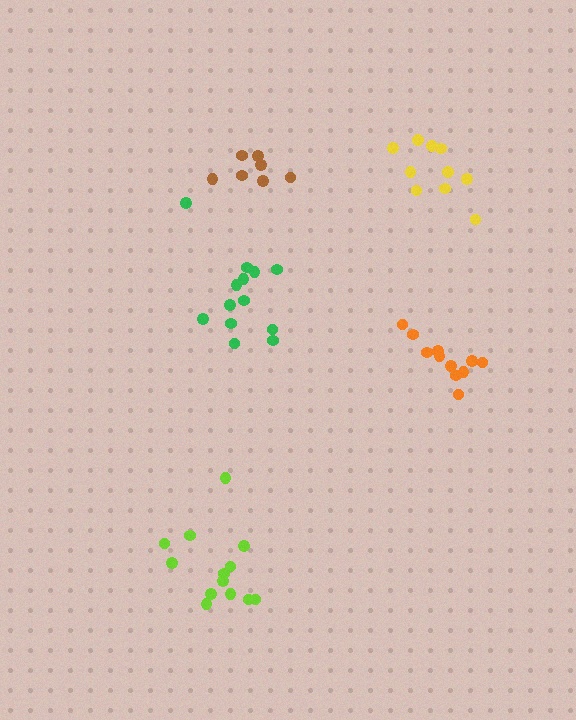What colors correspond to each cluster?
The clusters are colored: green, lime, brown, orange, yellow.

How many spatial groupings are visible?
There are 5 spatial groupings.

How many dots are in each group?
Group 1: 13 dots, Group 2: 13 dots, Group 3: 7 dots, Group 4: 11 dots, Group 5: 10 dots (54 total).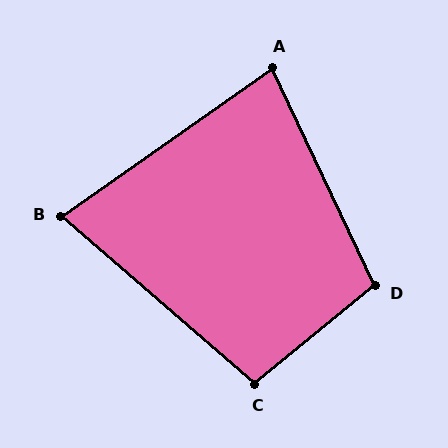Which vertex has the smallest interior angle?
B, at approximately 76 degrees.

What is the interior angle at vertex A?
Approximately 80 degrees (acute).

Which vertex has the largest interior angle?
D, at approximately 104 degrees.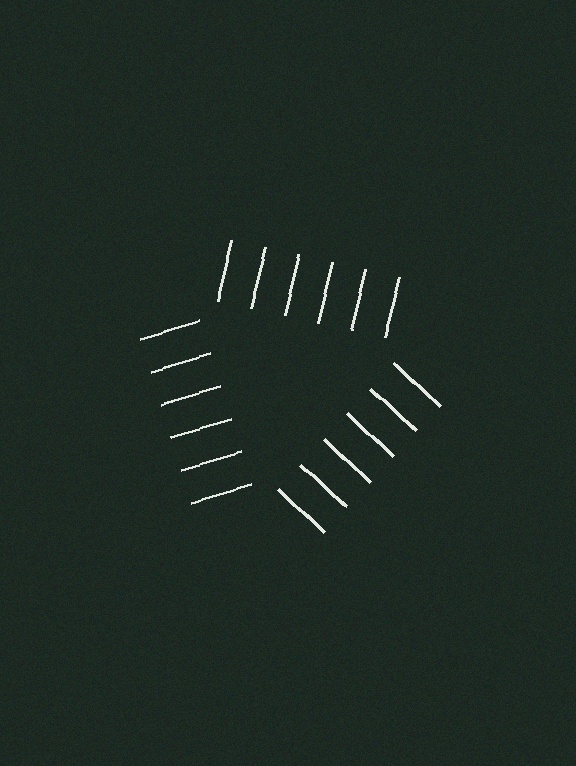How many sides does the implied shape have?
3 sides — the line-ends trace a triangle.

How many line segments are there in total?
18 — 6 along each of the 3 edges.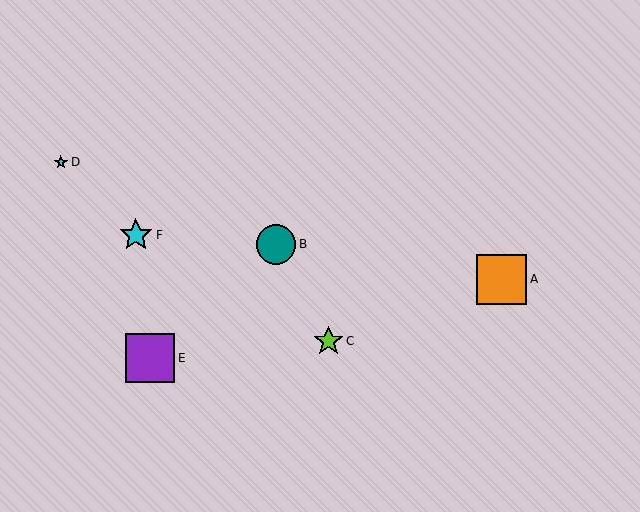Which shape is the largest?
The orange square (labeled A) is the largest.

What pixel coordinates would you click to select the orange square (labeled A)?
Click at (502, 279) to select the orange square A.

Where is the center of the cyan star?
The center of the cyan star is at (61, 162).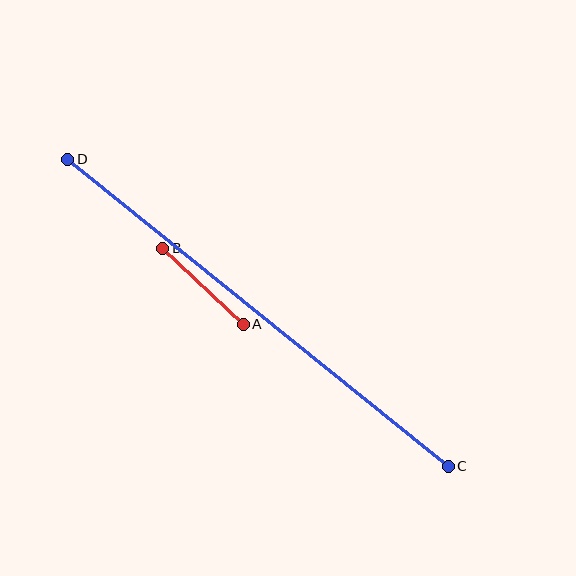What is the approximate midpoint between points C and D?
The midpoint is at approximately (258, 313) pixels.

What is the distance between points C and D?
The distance is approximately 489 pixels.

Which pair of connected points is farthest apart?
Points C and D are farthest apart.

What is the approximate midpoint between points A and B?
The midpoint is at approximately (203, 286) pixels.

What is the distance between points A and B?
The distance is approximately 110 pixels.